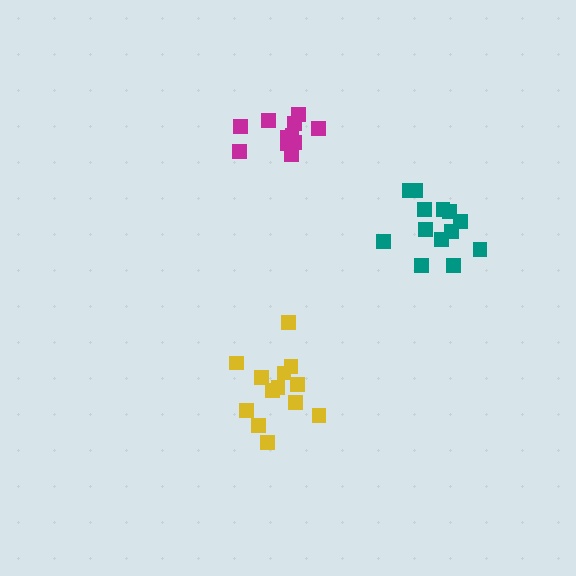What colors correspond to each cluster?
The clusters are colored: teal, yellow, magenta.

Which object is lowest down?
The yellow cluster is bottommost.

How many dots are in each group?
Group 1: 13 dots, Group 2: 13 dots, Group 3: 11 dots (37 total).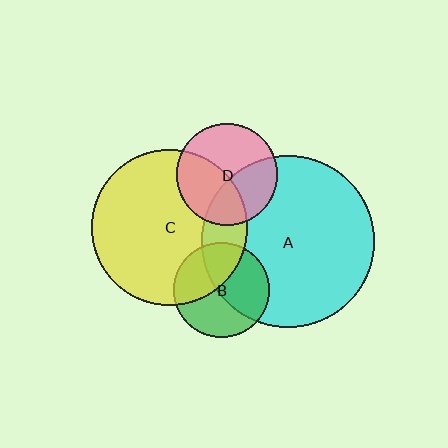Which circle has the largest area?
Circle A (cyan).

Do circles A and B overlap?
Yes.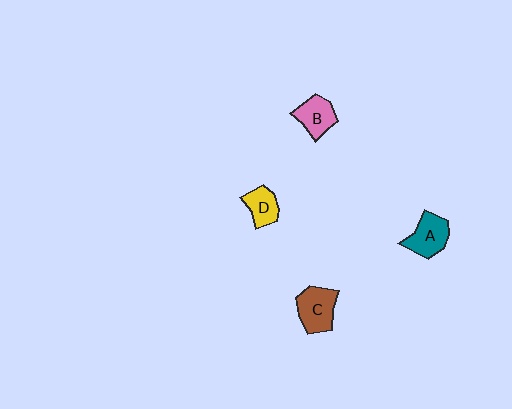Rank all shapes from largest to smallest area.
From largest to smallest: C (brown), A (teal), B (pink), D (yellow).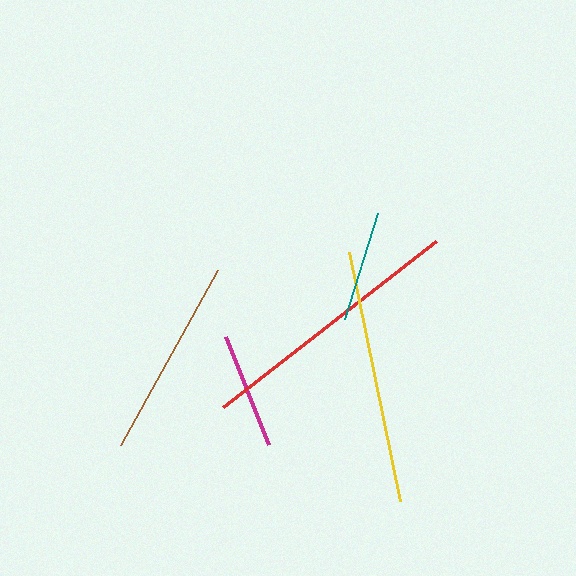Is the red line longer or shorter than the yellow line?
The red line is longer than the yellow line.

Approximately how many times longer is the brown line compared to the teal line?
The brown line is approximately 1.8 times the length of the teal line.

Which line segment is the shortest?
The teal line is the shortest at approximately 112 pixels.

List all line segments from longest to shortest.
From longest to shortest: red, yellow, brown, magenta, teal.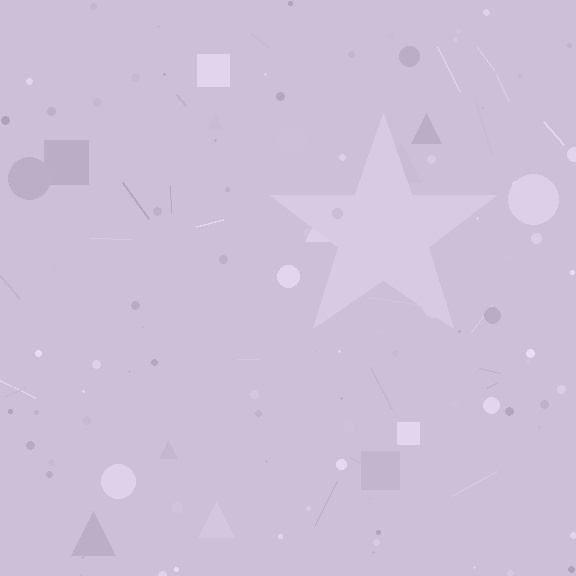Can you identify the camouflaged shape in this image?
The camouflaged shape is a star.